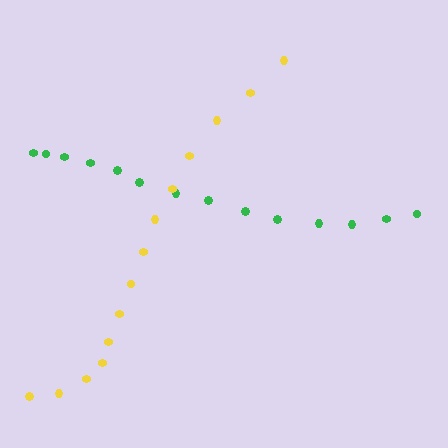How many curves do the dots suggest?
There are 2 distinct paths.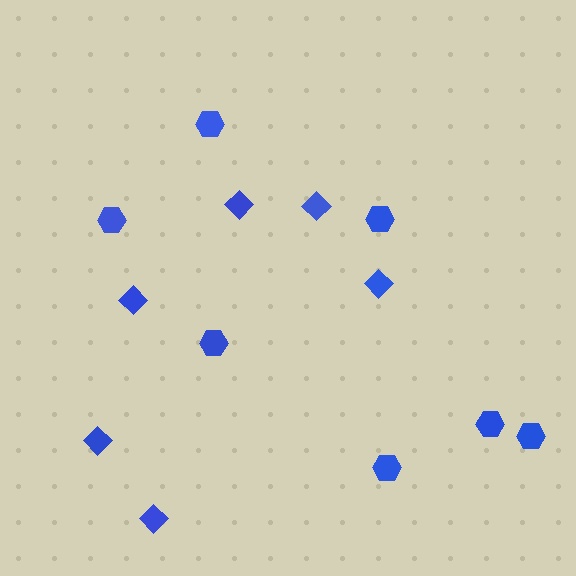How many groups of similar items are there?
There are 2 groups: one group of hexagons (7) and one group of diamonds (6).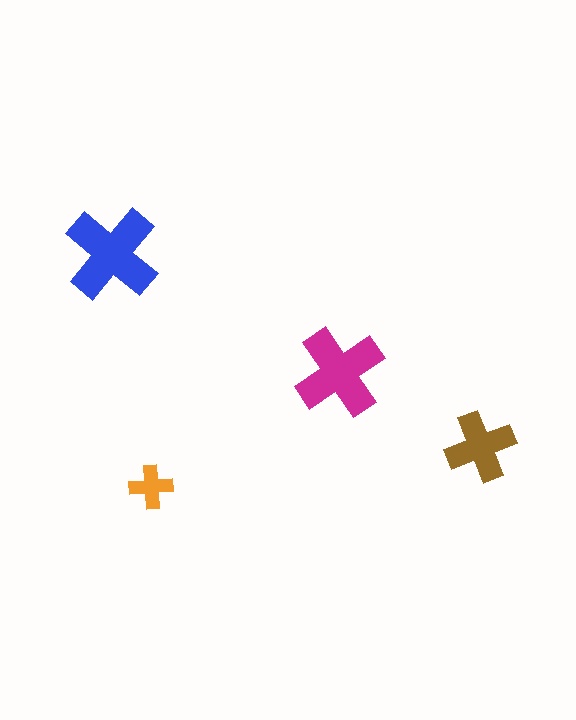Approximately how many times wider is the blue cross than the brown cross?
About 1.5 times wider.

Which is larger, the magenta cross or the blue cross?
The blue one.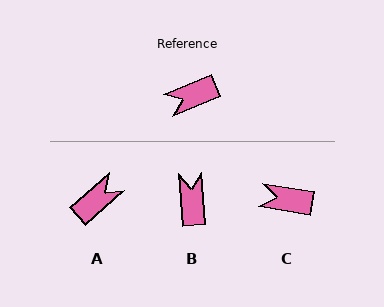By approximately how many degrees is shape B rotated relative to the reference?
Approximately 109 degrees clockwise.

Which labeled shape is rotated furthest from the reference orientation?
A, about 162 degrees away.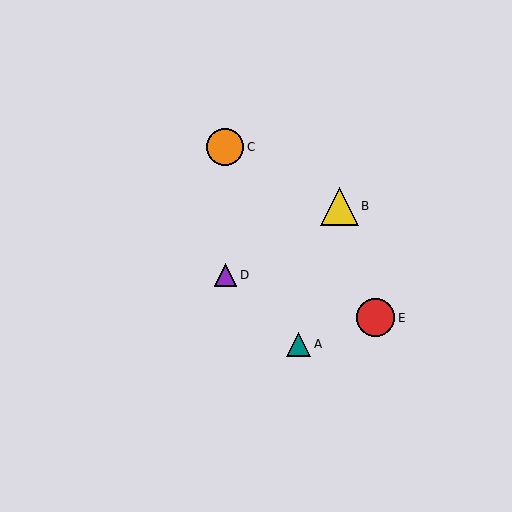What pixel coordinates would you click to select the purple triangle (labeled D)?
Click at (226, 275) to select the purple triangle D.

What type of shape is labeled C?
Shape C is an orange circle.